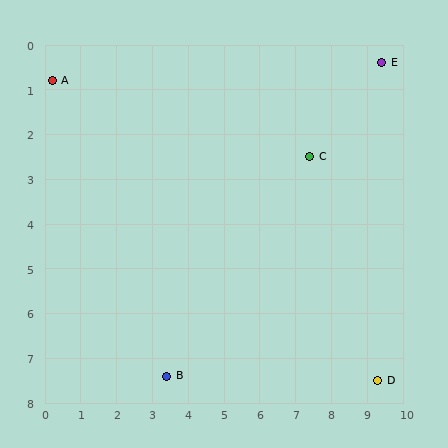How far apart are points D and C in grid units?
Points D and C are about 5.3 grid units apart.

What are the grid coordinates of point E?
Point E is at approximately (9.4, 0.4).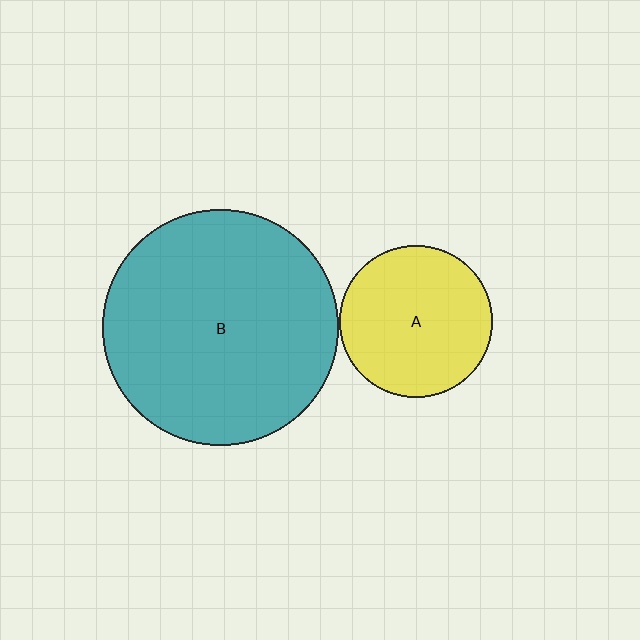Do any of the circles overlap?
No, none of the circles overlap.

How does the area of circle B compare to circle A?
Approximately 2.4 times.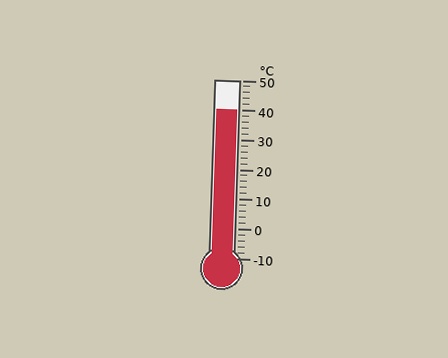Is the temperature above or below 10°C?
The temperature is above 10°C.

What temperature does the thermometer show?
The thermometer shows approximately 40°C.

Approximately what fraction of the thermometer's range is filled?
The thermometer is filled to approximately 85% of its range.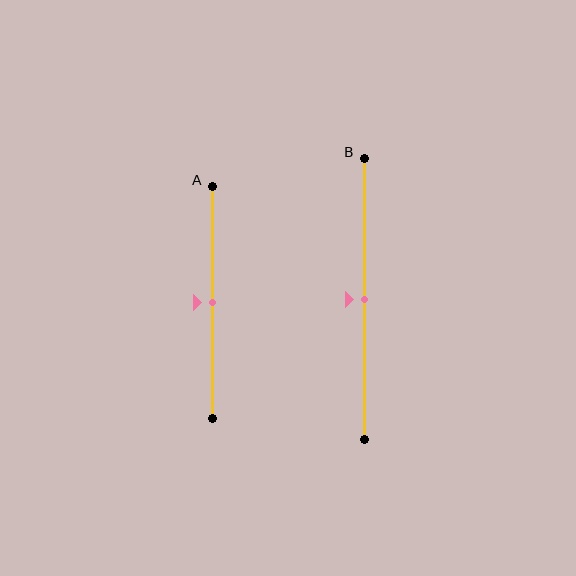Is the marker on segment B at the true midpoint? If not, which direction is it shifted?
Yes, the marker on segment B is at the true midpoint.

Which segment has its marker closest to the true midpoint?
Segment A has its marker closest to the true midpoint.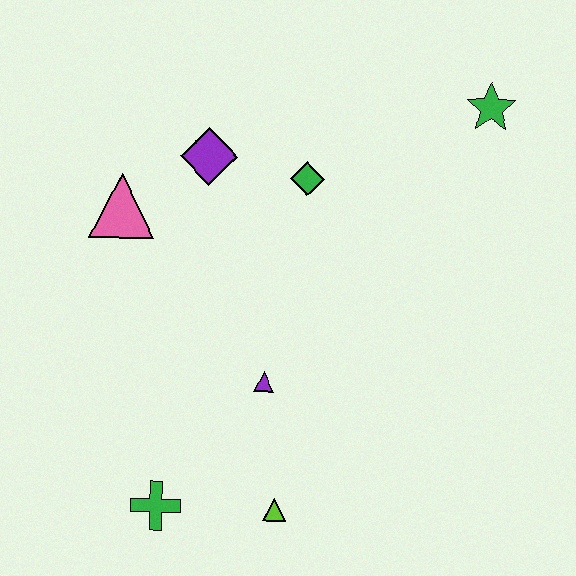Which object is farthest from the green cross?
The green star is farthest from the green cross.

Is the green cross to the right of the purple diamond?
No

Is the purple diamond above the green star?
No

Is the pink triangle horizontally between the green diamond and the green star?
No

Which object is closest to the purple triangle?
The lime triangle is closest to the purple triangle.